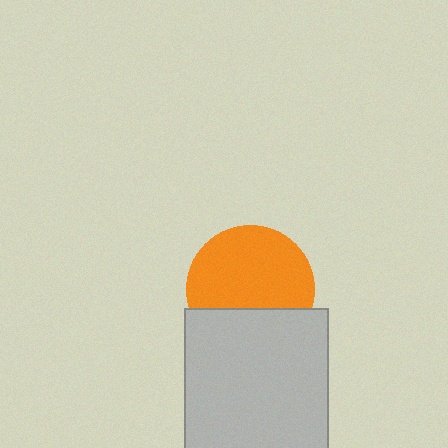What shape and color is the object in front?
The object in front is a light gray rectangle.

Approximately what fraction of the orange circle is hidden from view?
Roughly 32% of the orange circle is hidden behind the light gray rectangle.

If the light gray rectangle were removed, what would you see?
You would see the complete orange circle.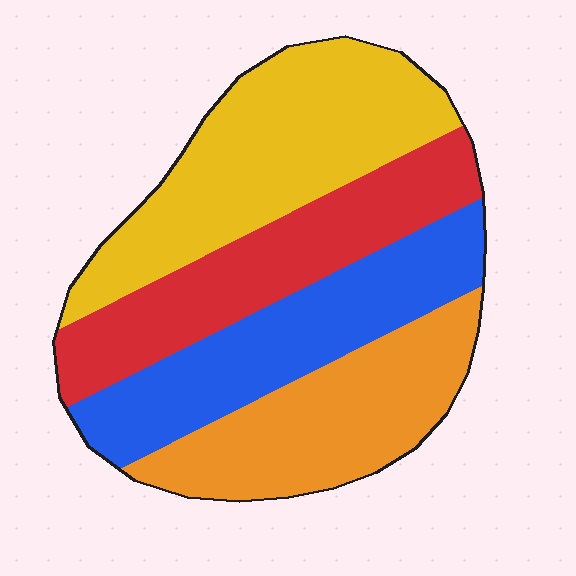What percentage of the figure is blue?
Blue takes up about one quarter (1/4) of the figure.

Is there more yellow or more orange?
Yellow.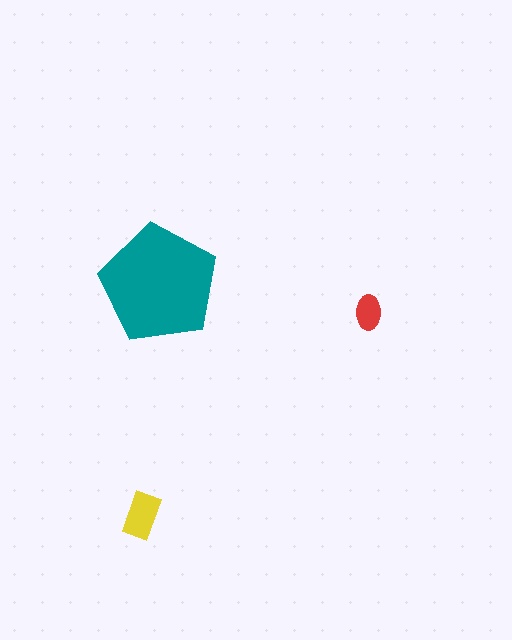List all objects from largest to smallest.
The teal pentagon, the yellow rectangle, the red ellipse.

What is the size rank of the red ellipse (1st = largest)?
3rd.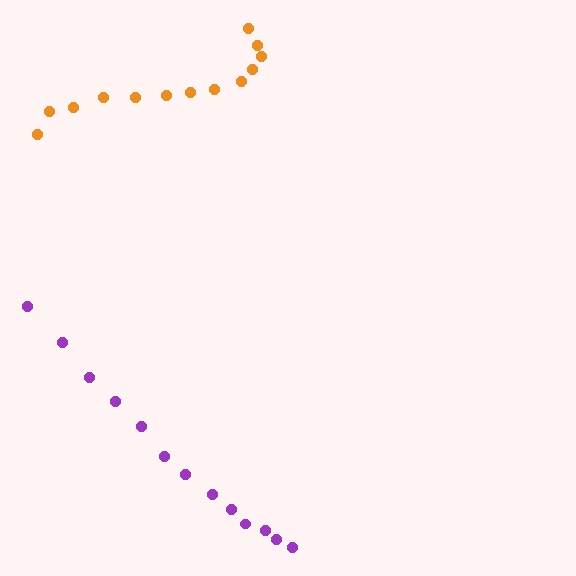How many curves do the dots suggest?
There are 2 distinct paths.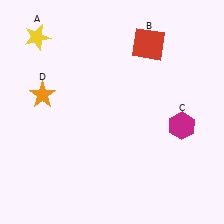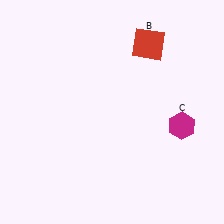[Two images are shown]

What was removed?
The yellow star (A), the orange star (D) were removed in Image 2.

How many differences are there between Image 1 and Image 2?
There are 2 differences between the two images.